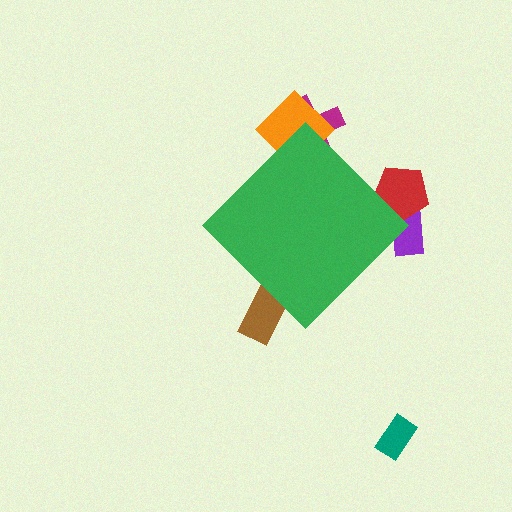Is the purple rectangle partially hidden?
Yes, the purple rectangle is partially hidden behind the green diamond.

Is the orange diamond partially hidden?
Yes, the orange diamond is partially hidden behind the green diamond.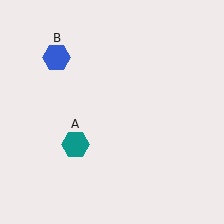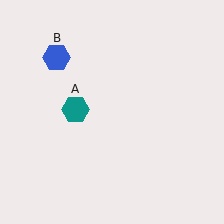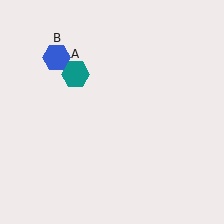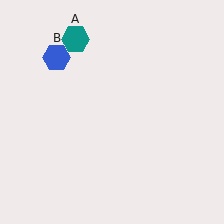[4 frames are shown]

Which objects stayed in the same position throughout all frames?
Blue hexagon (object B) remained stationary.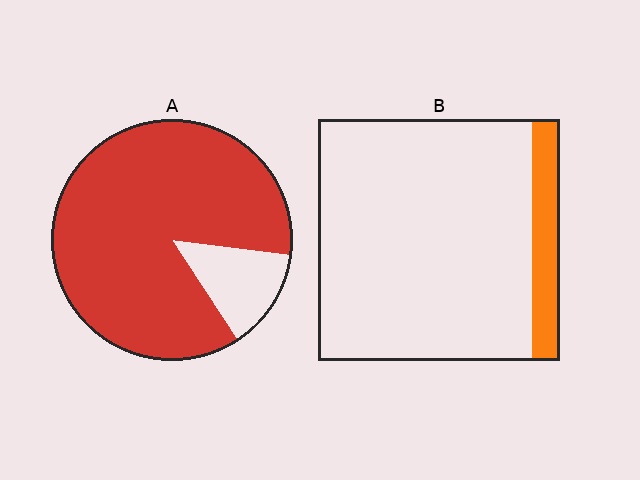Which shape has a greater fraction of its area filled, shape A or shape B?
Shape A.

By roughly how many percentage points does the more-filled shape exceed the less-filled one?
By roughly 75 percentage points (A over B).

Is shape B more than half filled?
No.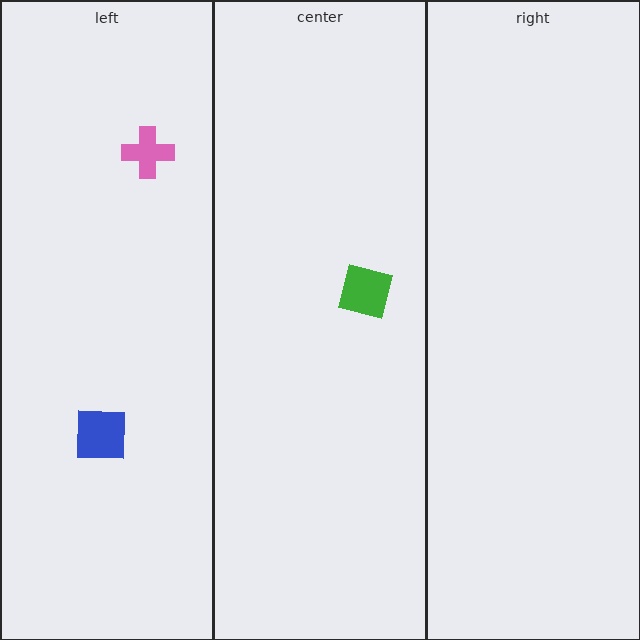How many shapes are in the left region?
2.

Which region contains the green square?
The center region.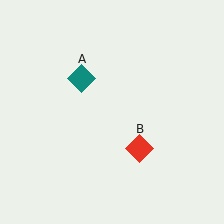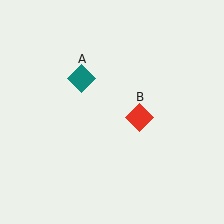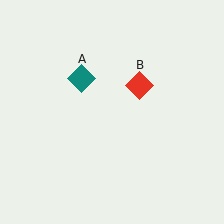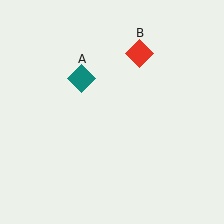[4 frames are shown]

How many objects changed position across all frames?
1 object changed position: red diamond (object B).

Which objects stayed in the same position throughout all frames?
Teal diamond (object A) remained stationary.